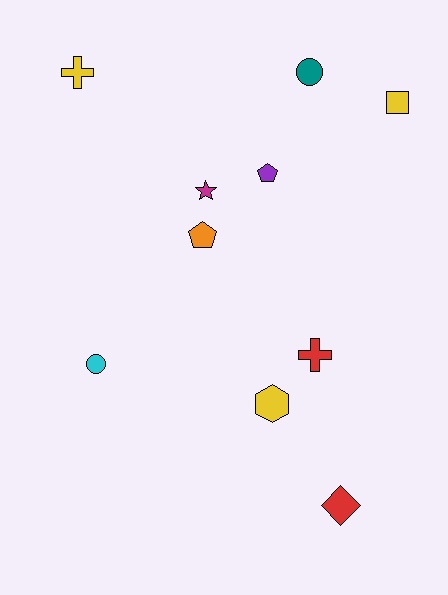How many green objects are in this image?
There are no green objects.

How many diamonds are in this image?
There is 1 diamond.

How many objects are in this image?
There are 10 objects.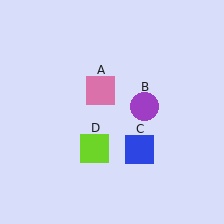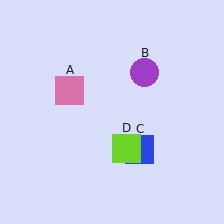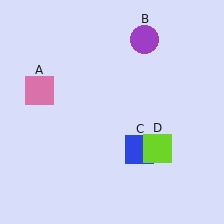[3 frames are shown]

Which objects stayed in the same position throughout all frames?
Blue square (object C) remained stationary.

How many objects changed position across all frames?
3 objects changed position: pink square (object A), purple circle (object B), lime square (object D).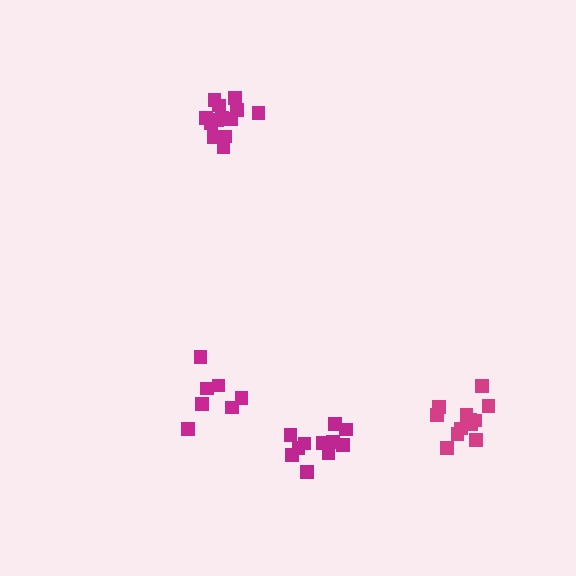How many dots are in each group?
Group 1: 13 dots, Group 2: 13 dots, Group 3: 7 dots, Group 4: 11 dots (44 total).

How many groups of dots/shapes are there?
There are 4 groups.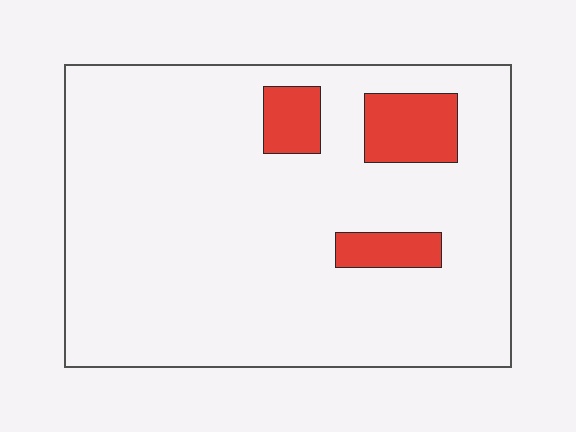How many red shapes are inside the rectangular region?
3.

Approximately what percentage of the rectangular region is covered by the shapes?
Approximately 10%.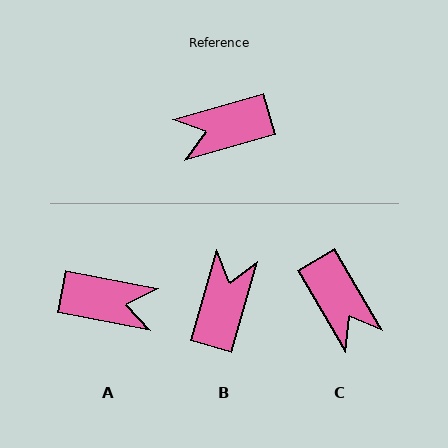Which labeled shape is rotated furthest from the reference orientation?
A, about 153 degrees away.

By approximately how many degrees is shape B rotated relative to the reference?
Approximately 122 degrees clockwise.